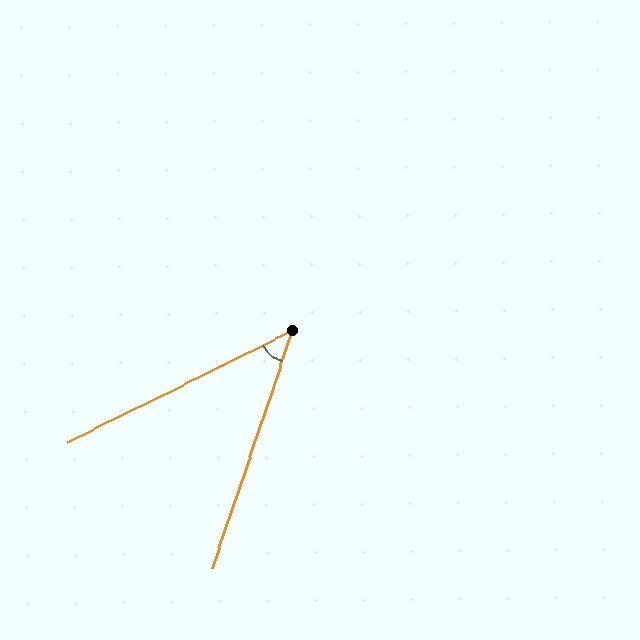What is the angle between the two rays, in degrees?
Approximately 45 degrees.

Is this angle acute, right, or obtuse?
It is acute.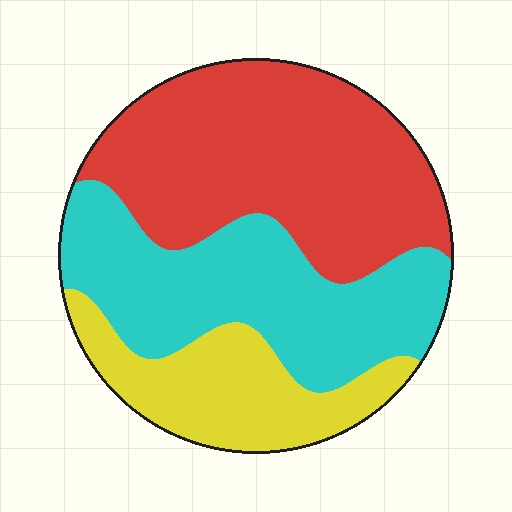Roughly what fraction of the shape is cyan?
Cyan takes up between a third and a half of the shape.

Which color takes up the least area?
Yellow, at roughly 20%.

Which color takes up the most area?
Red, at roughly 45%.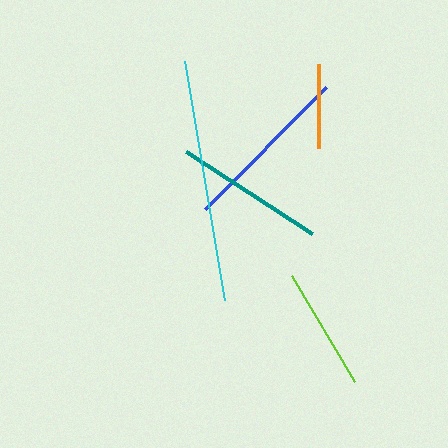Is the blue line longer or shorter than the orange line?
The blue line is longer than the orange line.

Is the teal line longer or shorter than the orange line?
The teal line is longer than the orange line.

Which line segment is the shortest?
The orange line is the shortest at approximately 83 pixels.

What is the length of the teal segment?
The teal segment is approximately 150 pixels long.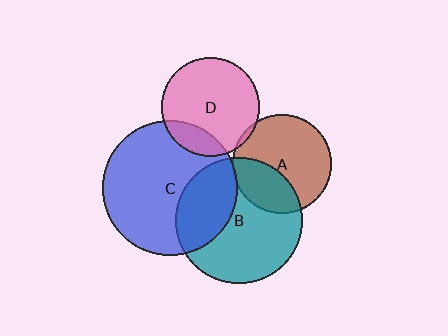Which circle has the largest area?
Circle C (blue).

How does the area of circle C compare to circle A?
Approximately 1.8 times.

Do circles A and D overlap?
Yes.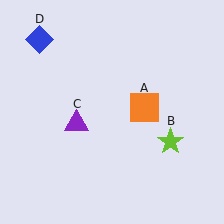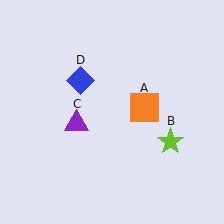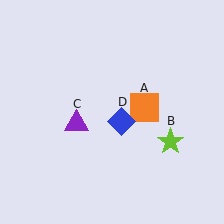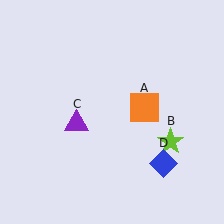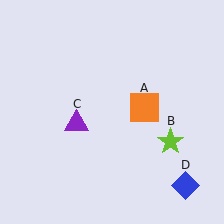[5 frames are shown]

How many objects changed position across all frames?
1 object changed position: blue diamond (object D).